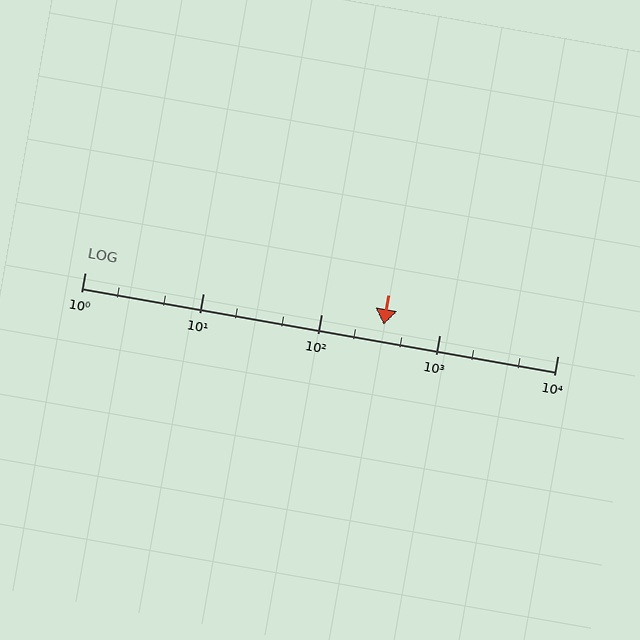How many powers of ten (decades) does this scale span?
The scale spans 4 decades, from 1 to 10000.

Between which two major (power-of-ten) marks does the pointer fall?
The pointer is between 100 and 1000.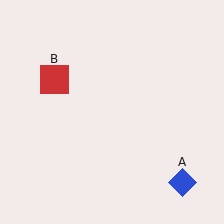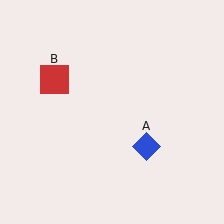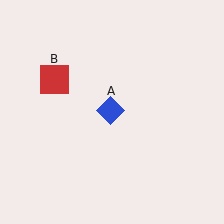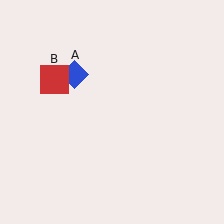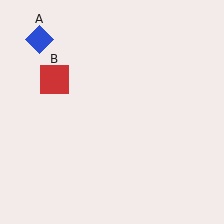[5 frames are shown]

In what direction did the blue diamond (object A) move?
The blue diamond (object A) moved up and to the left.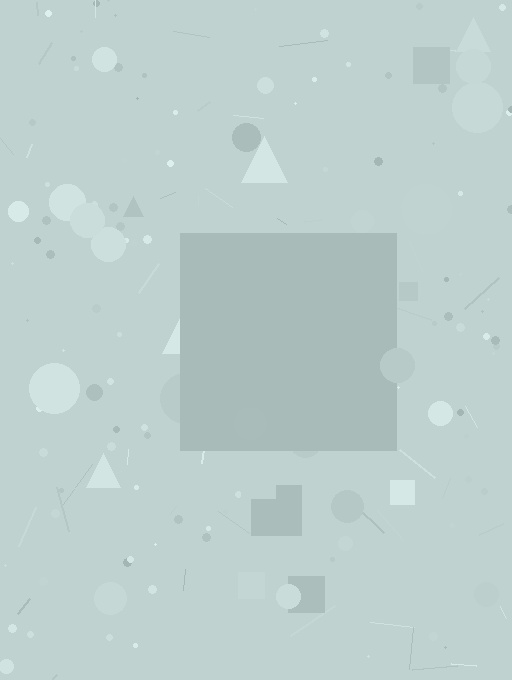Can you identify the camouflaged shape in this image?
The camouflaged shape is a square.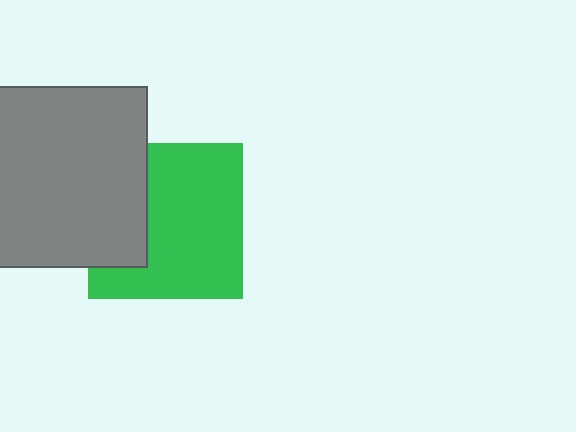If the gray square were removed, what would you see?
You would see the complete green square.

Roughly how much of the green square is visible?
Most of it is visible (roughly 69%).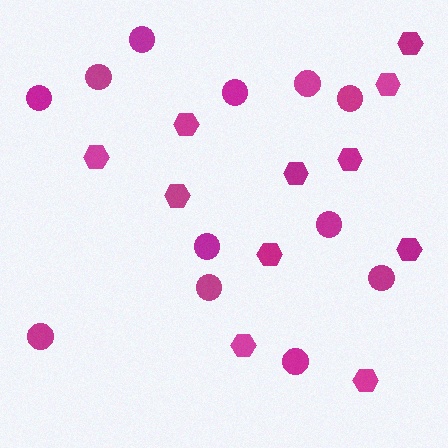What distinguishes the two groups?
There are 2 groups: one group of hexagons (11) and one group of circles (12).